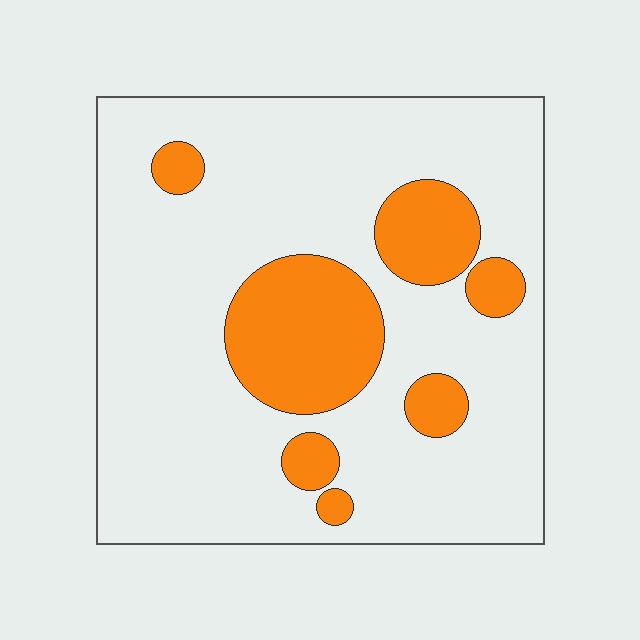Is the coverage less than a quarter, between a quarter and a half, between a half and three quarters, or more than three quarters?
Less than a quarter.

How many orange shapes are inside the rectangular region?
7.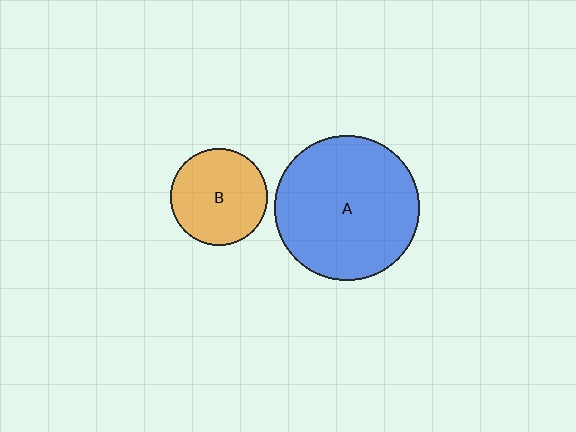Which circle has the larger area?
Circle A (blue).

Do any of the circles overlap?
No, none of the circles overlap.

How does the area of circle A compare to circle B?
Approximately 2.2 times.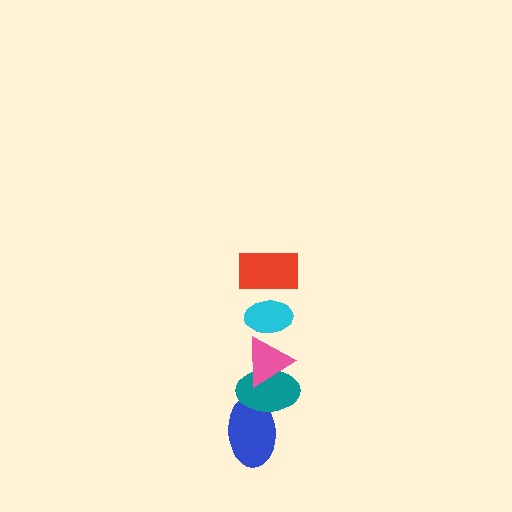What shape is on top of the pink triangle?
The cyan ellipse is on top of the pink triangle.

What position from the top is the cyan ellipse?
The cyan ellipse is 2nd from the top.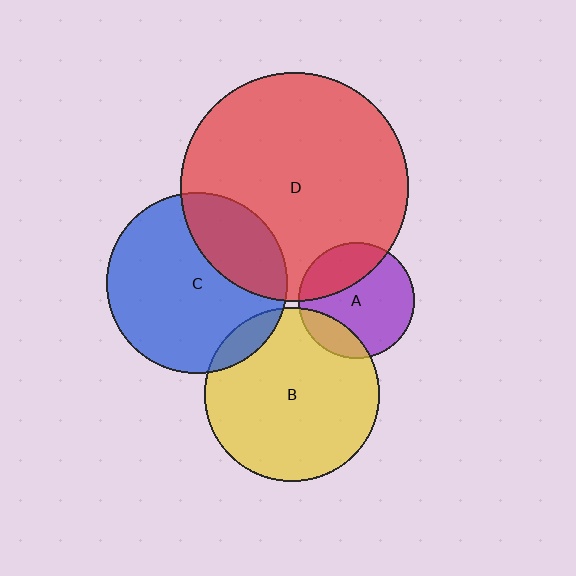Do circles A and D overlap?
Yes.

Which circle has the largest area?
Circle D (red).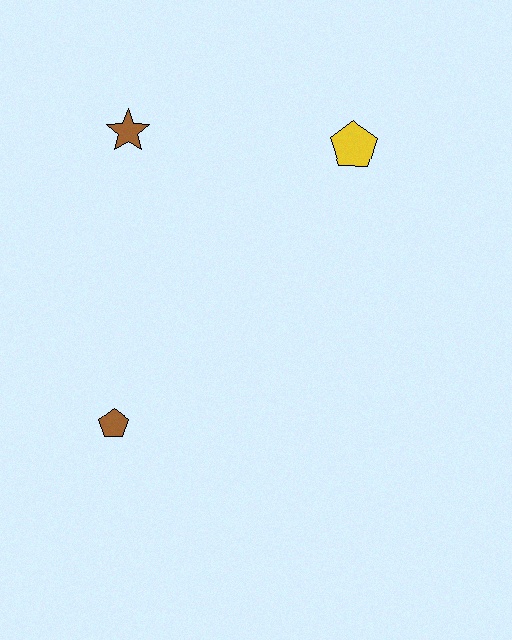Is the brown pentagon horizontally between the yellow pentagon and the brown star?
No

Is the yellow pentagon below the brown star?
Yes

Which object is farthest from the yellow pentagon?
The brown pentagon is farthest from the yellow pentagon.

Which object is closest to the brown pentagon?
The brown star is closest to the brown pentagon.